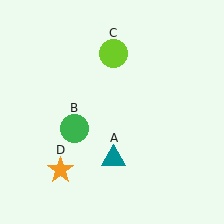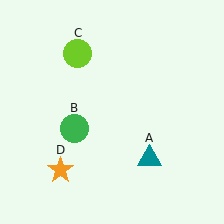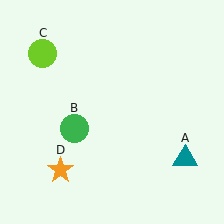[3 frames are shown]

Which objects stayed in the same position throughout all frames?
Green circle (object B) and orange star (object D) remained stationary.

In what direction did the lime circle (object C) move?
The lime circle (object C) moved left.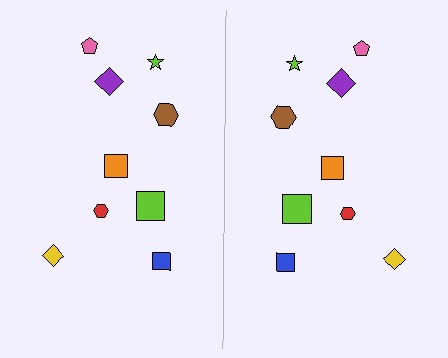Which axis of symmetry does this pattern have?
The pattern has a vertical axis of symmetry running through the center of the image.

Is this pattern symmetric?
Yes, this pattern has bilateral (reflection) symmetry.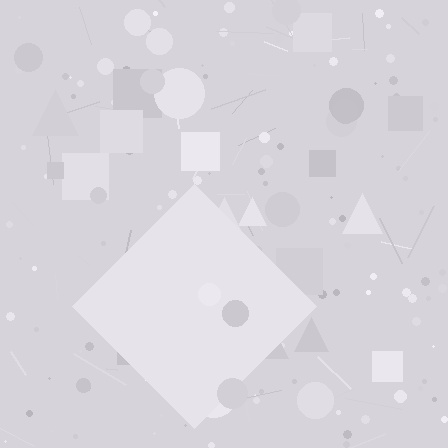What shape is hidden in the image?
A diamond is hidden in the image.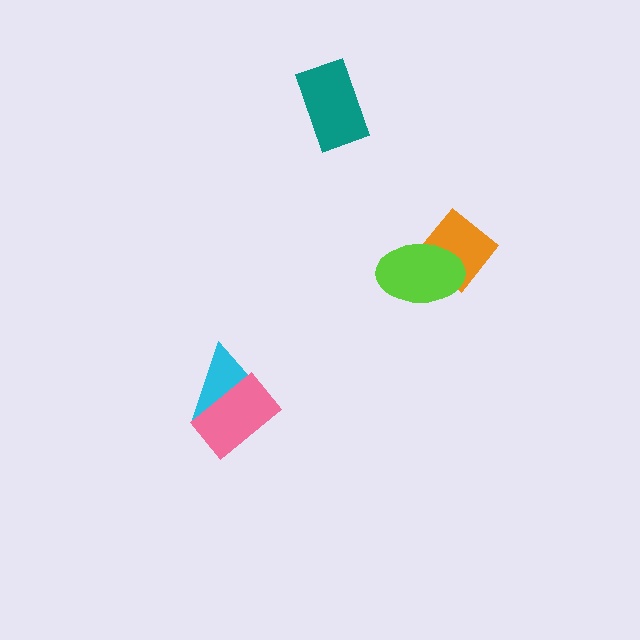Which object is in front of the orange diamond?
The lime ellipse is in front of the orange diamond.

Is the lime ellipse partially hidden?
No, no other shape covers it.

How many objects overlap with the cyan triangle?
1 object overlaps with the cyan triangle.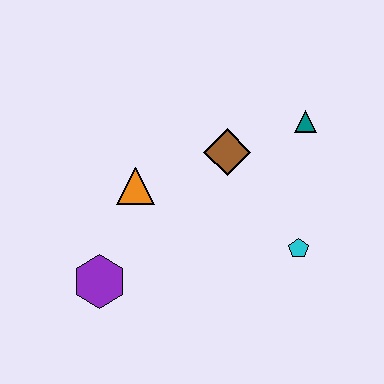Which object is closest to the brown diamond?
The teal triangle is closest to the brown diamond.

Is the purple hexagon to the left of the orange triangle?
Yes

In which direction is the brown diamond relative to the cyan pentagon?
The brown diamond is above the cyan pentagon.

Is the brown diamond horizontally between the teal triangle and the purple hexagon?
Yes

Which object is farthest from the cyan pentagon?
The purple hexagon is farthest from the cyan pentagon.